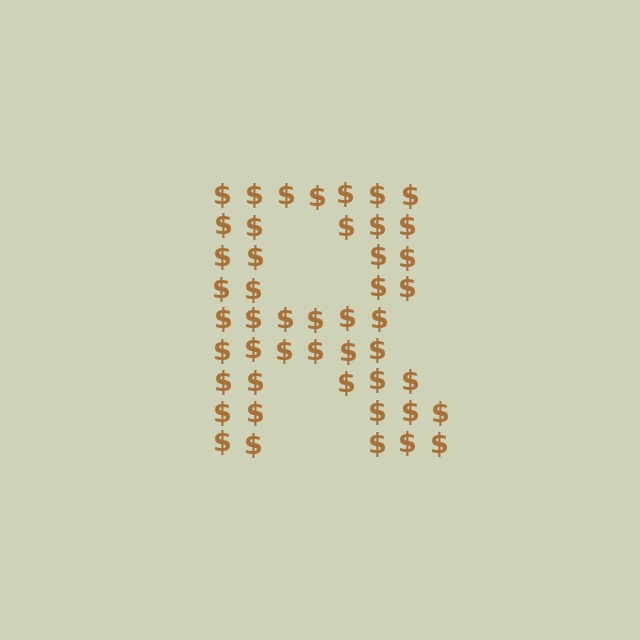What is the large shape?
The large shape is the letter R.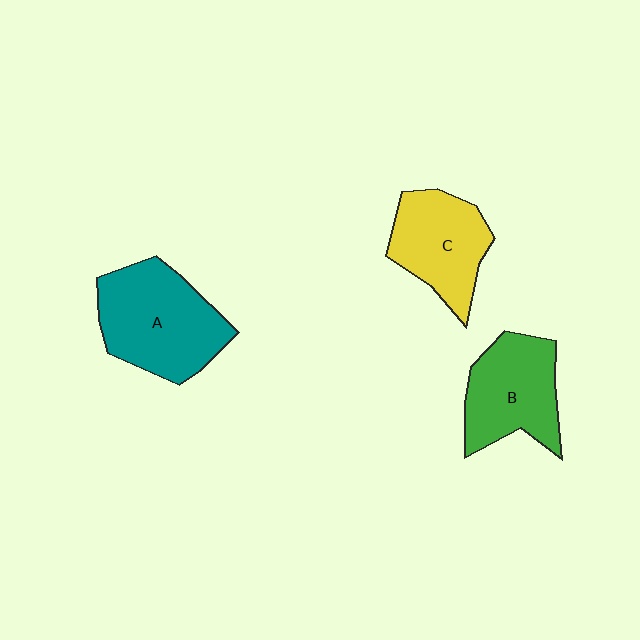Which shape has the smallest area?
Shape C (yellow).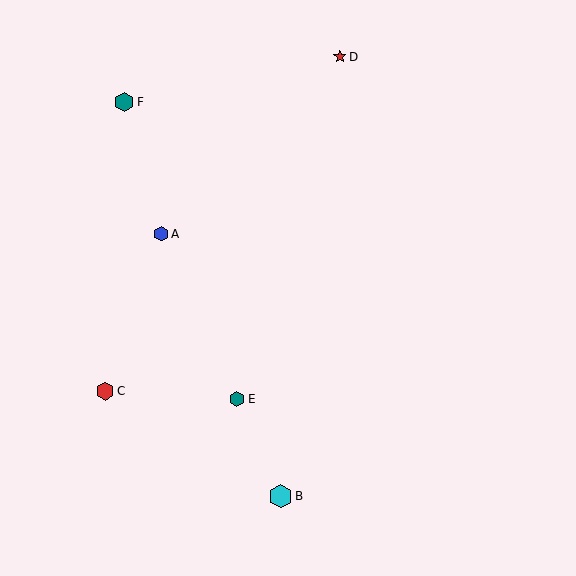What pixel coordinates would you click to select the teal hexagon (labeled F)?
Click at (124, 102) to select the teal hexagon F.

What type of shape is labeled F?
Shape F is a teal hexagon.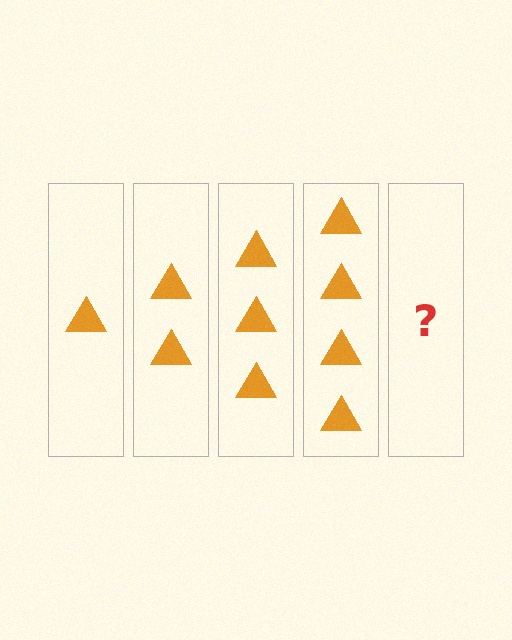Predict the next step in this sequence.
The next step is 5 triangles.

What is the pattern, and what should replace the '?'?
The pattern is that each step adds one more triangle. The '?' should be 5 triangles.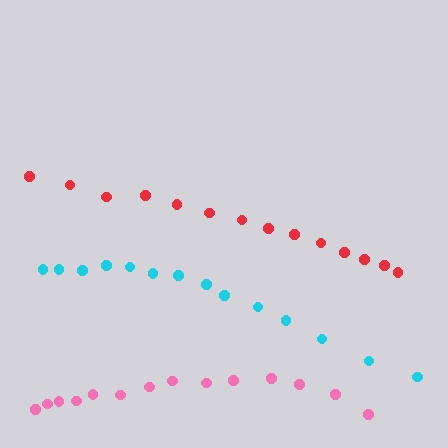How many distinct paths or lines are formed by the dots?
There are 3 distinct paths.